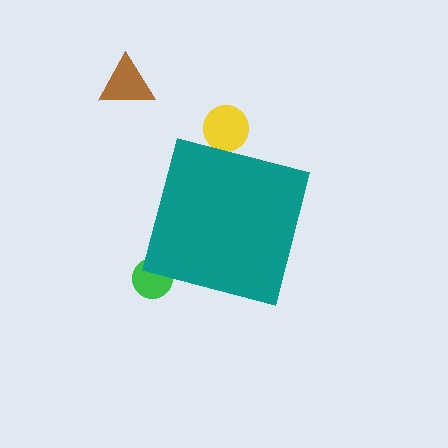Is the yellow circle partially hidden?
Yes, the yellow circle is partially hidden behind the teal square.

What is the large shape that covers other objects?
A teal square.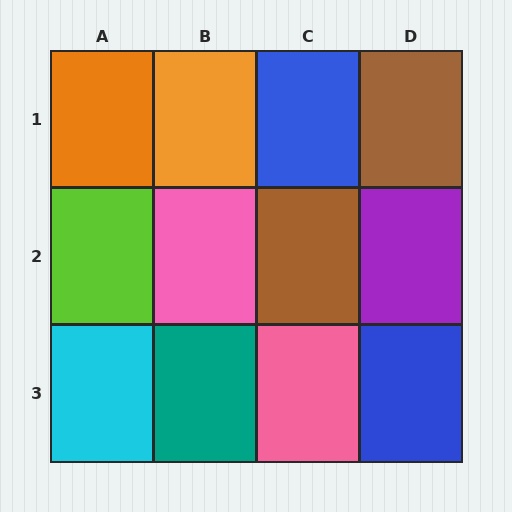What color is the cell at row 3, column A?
Cyan.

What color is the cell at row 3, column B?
Teal.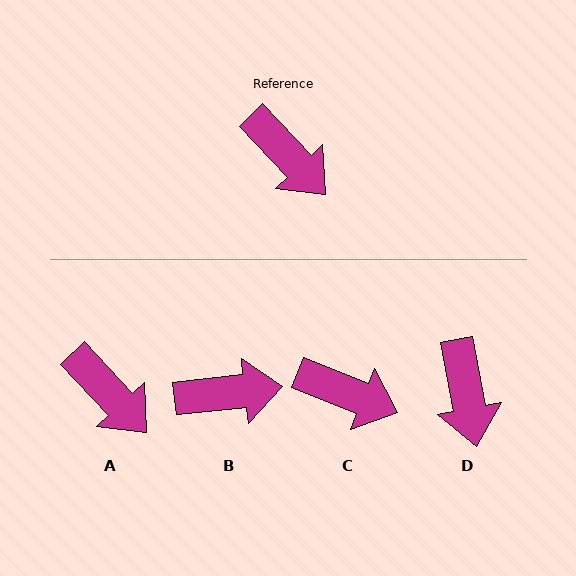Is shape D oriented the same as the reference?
No, it is off by about 33 degrees.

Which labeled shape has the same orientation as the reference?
A.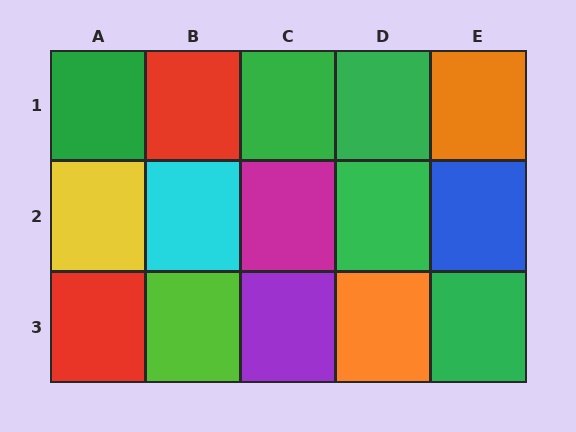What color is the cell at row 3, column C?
Purple.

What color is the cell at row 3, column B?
Lime.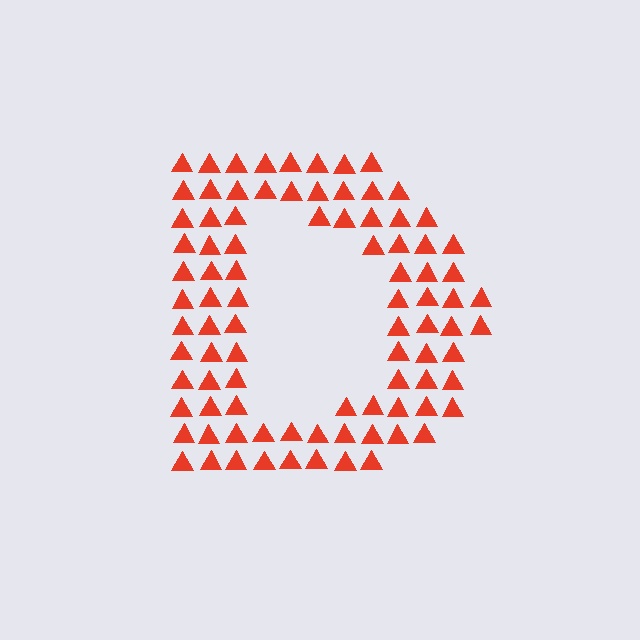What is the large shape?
The large shape is the letter D.